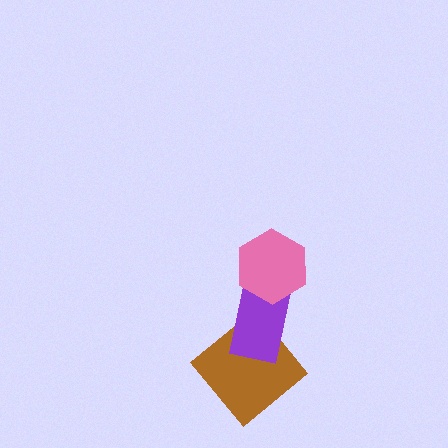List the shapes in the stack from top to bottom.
From top to bottom: the pink hexagon, the purple rectangle, the brown diamond.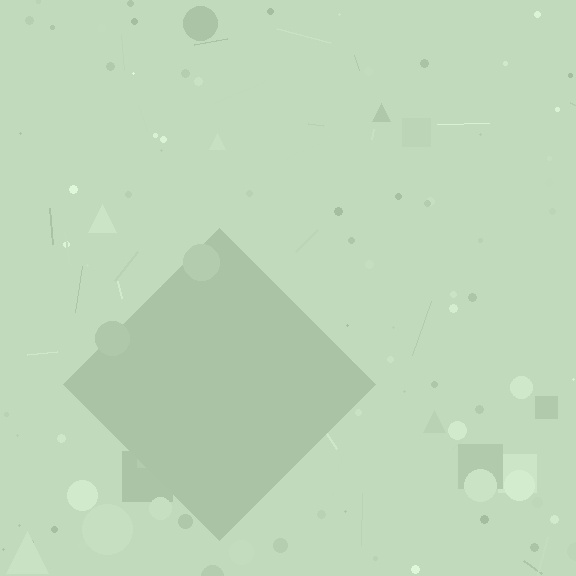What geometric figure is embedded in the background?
A diamond is embedded in the background.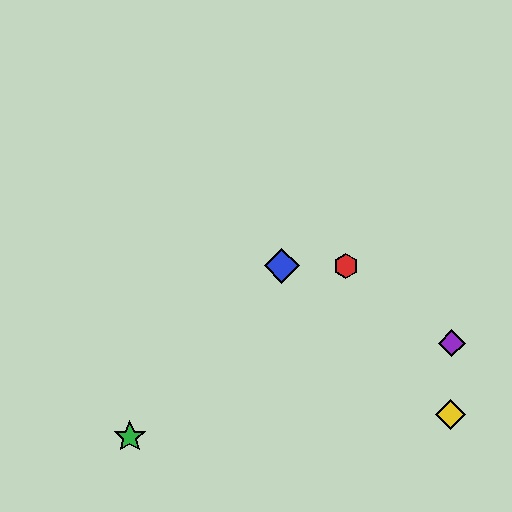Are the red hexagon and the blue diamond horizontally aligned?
Yes, both are at y≈266.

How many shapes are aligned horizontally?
2 shapes (the red hexagon, the blue diamond) are aligned horizontally.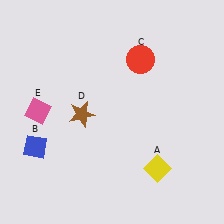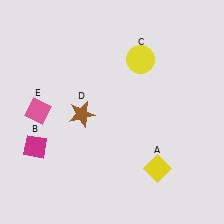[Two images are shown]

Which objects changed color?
B changed from blue to magenta. C changed from red to yellow.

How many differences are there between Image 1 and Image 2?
There are 2 differences between the two images.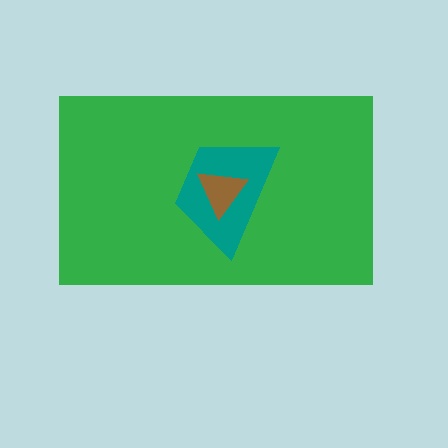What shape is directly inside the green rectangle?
The teal trapezoid.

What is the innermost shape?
The brown triangle.